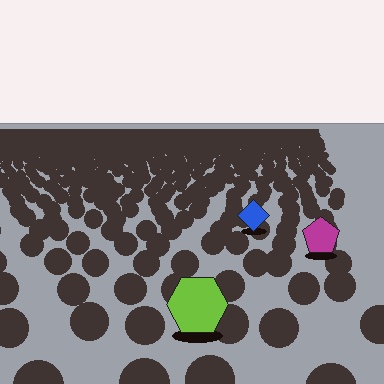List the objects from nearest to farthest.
From nearest to farthest: the lime hexagon, the magenta pentagon, the blue diamond.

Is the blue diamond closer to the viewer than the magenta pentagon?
No. The magenta pentagon is closer — you can tell from the texture gradient: the ground texture is coarser near it.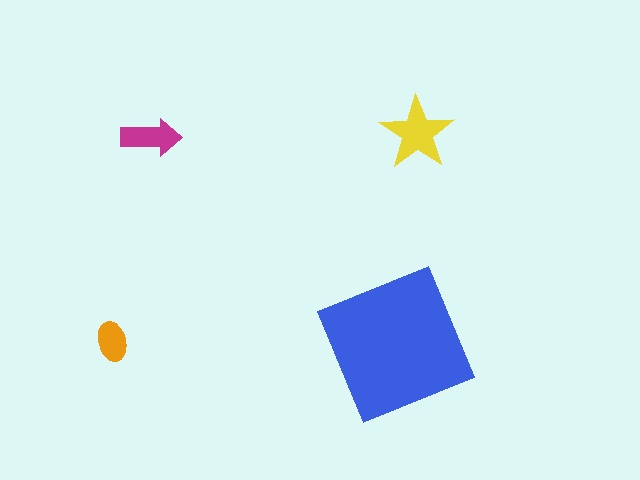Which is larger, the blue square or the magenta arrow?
The blue square.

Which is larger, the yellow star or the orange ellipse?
The yellow star.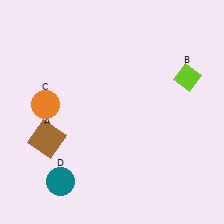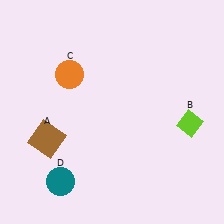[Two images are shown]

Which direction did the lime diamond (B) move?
The lime diamond (B) moved down.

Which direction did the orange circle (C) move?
The orange circle (C) moved up.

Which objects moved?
The objects that moved are: the lime diamond (B), the orange circle (C).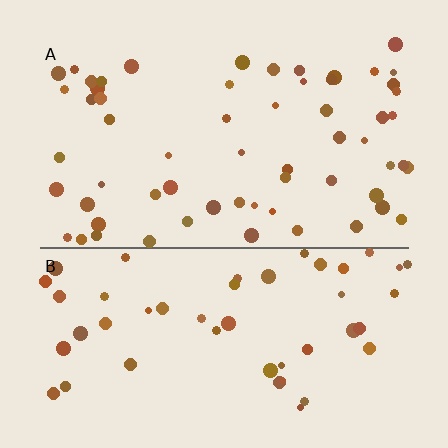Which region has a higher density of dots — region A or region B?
A (the top).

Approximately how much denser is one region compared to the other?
Approximately 1.2× — region A over region B.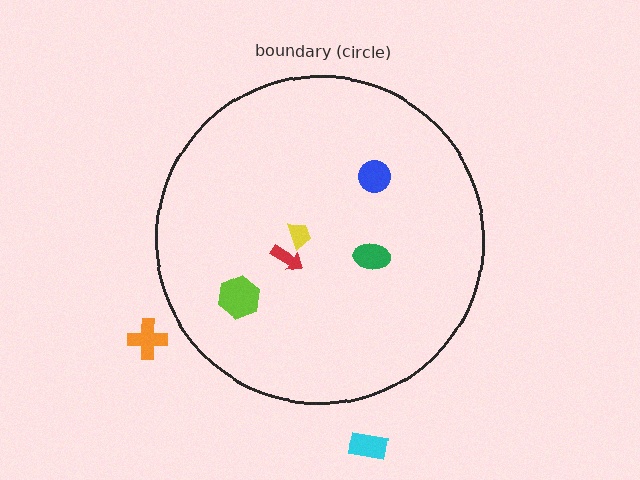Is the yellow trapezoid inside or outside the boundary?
Inside.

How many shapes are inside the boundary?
5 inside, 2 outside.